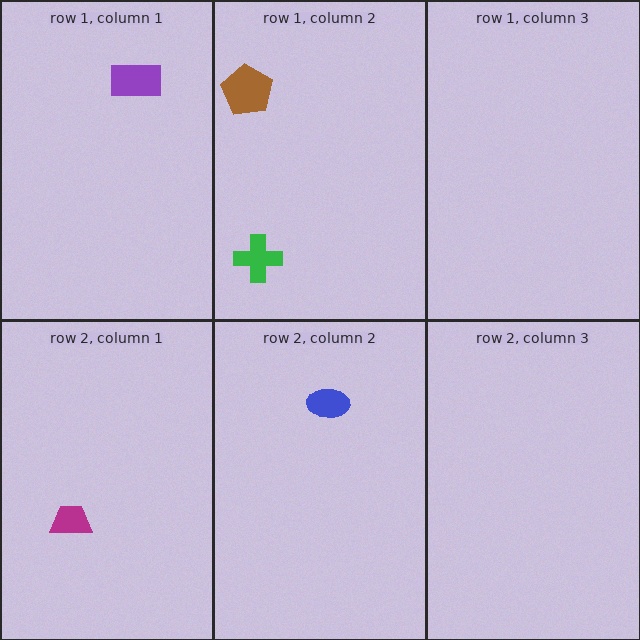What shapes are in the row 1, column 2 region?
The green cross, the brown pentagon.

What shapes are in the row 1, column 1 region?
The purple rectangle.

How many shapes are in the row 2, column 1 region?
1.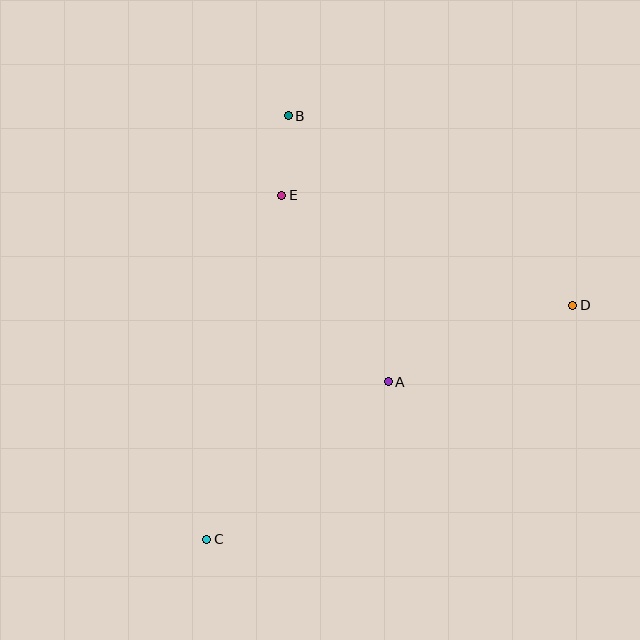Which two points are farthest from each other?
Points C and D are farthest from each other.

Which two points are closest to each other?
Points B and E are closest to each other.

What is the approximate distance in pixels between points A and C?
The distance between A and C is approximately 240 pixels.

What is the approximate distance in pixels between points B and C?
The distance between B and C is approximately 431 pixels.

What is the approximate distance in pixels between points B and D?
The distance between B and D is approximately 342 pixels.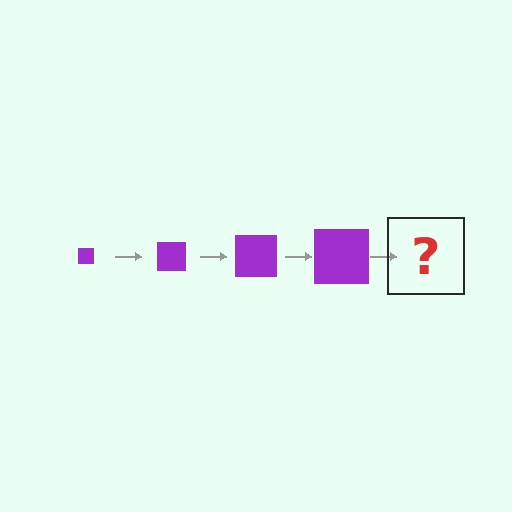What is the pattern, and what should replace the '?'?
The pattern is that the square gets progressively larger each step. The '?' should be a purple square, larger than the previous one.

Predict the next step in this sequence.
The next step is a purple square, larger than the previous one.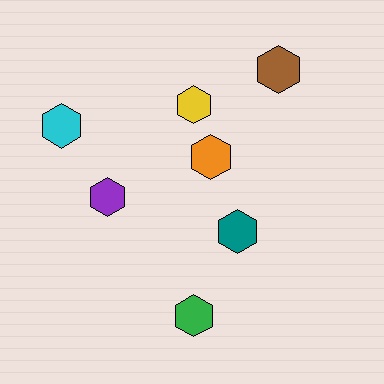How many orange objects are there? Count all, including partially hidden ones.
There is 1 orange object.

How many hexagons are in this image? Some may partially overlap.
There are 7 hexagons.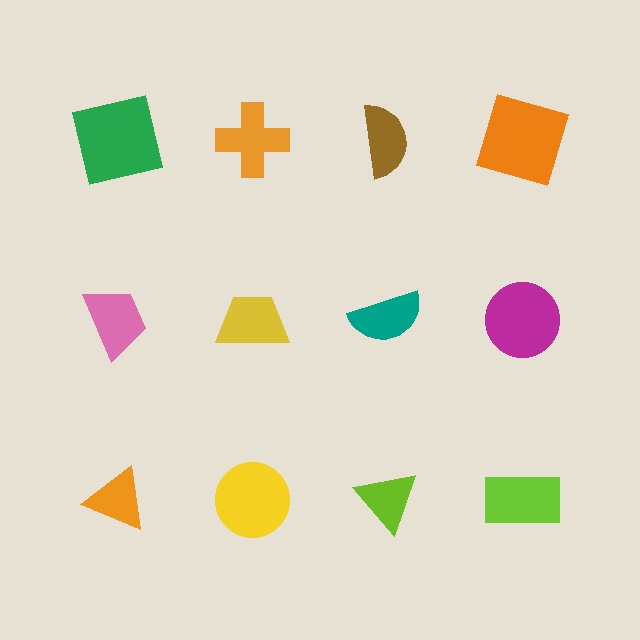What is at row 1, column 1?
A green square.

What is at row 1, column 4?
An orange square.